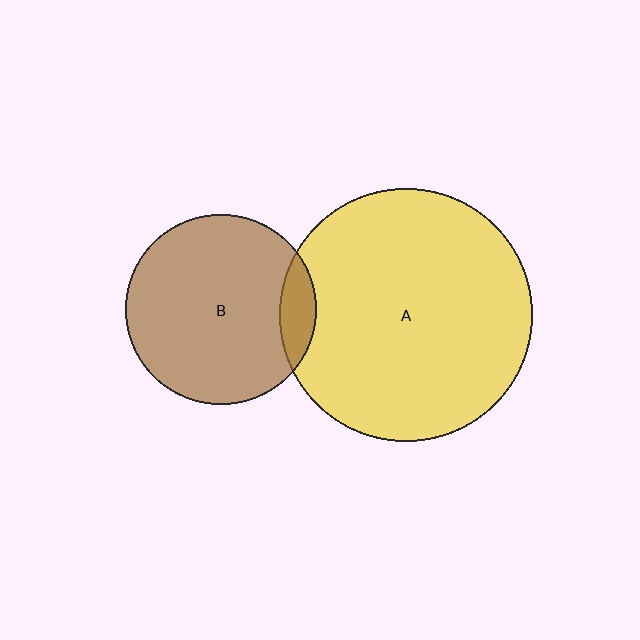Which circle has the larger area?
Circle A (yellow).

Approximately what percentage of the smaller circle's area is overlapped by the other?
Approximately 10%.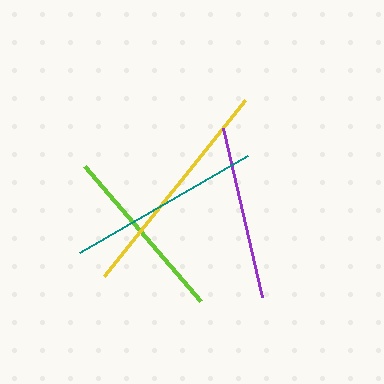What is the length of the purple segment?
The purple segment is approximately 173 pixels long.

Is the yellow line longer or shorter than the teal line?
The yellow line is longer than the teal line.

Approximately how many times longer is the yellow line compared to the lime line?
The yellow line is approximately 1.3 times the length of the lime line.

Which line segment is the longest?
The yellow line is the longest at approximately 226 pixels.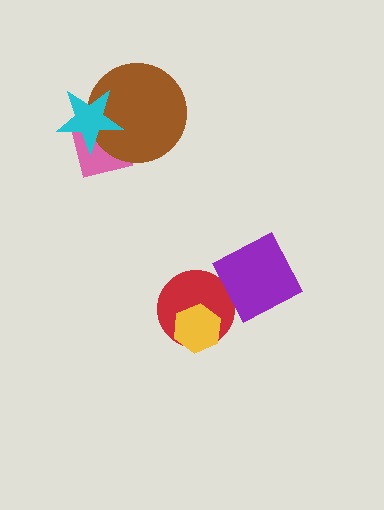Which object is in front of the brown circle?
The cyan star is in front of the brown circle.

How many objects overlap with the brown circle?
2 objects overlap with the brown circle.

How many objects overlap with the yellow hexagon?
1 object overlaps with the yellow hexagon.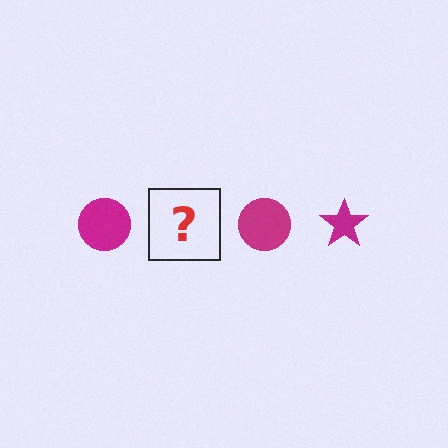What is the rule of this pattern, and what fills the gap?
The rule is that the pattern cycles through circle, star shapes in magenta. The gap should be filled with a magenta star.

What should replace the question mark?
The question mark should be replaced with a magenta star.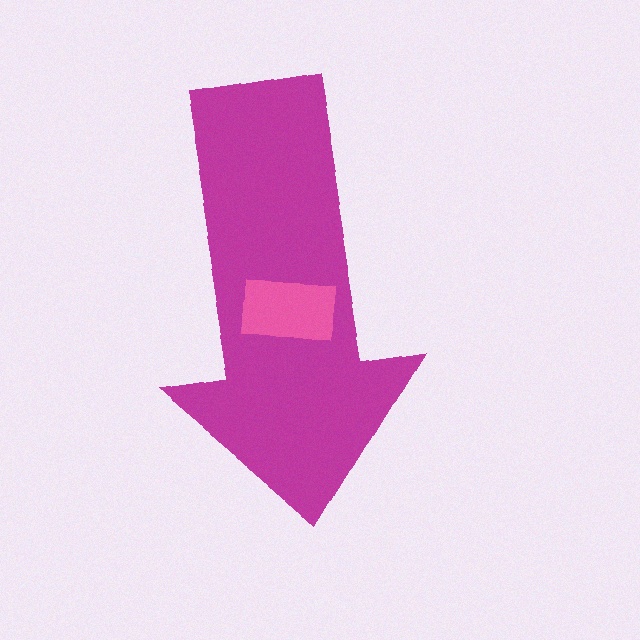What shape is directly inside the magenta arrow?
The pink rectangle.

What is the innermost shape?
The pink rectangle.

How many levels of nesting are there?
2.